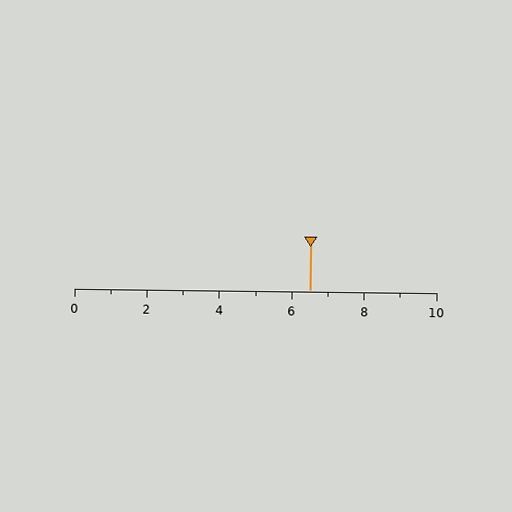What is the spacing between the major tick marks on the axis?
The major ticks are spaced 2 apart.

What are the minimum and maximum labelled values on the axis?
The axis runs from 0 to 10.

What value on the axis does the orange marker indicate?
The marker indicates approximately 6.5.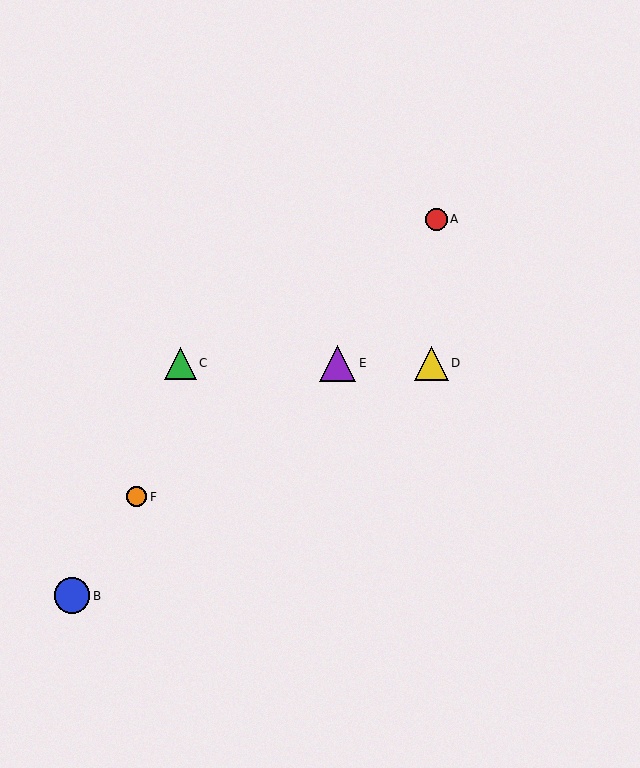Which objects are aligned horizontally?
Objects C, D, E are aligned horizontally.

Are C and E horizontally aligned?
Yes, both are at y≈363.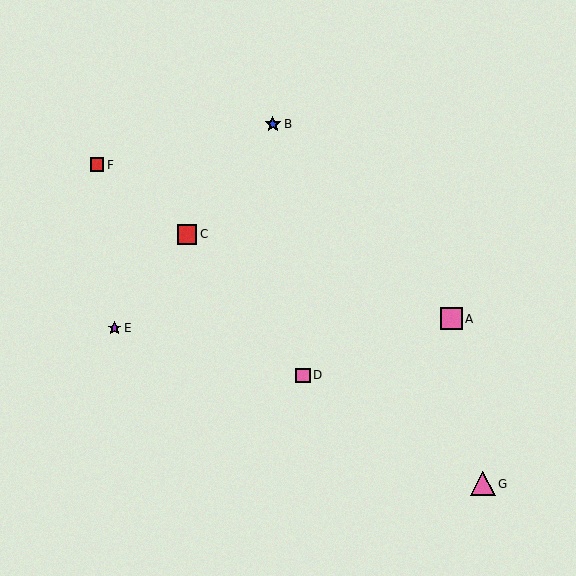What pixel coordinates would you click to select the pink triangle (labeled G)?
Click at (483, 484) to select the pink triangle G.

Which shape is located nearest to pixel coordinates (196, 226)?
The red square (labeled C) at (187, 234) is nearest to that location.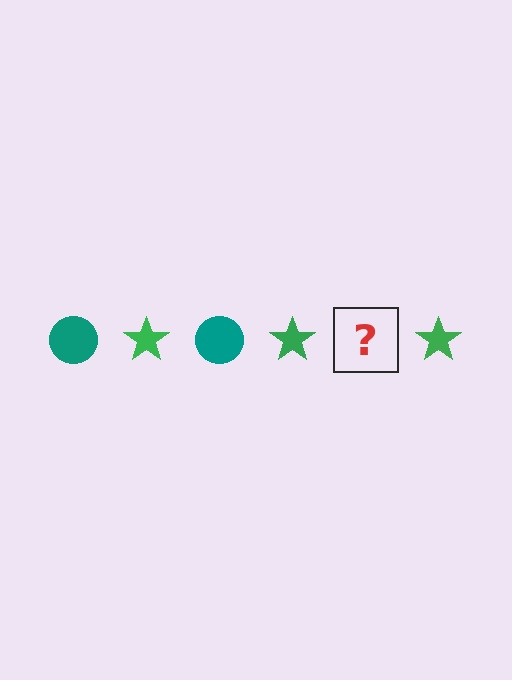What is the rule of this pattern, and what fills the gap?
The rule is that the pattern alternates between teal circle and green star. The gap should be filled with a teal circle.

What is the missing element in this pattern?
The missing element is a teal circle.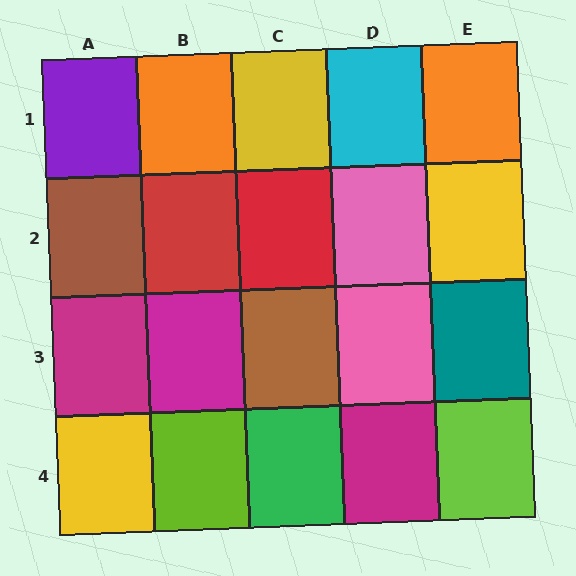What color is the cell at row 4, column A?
Yellow.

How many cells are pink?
2 cells are pink.